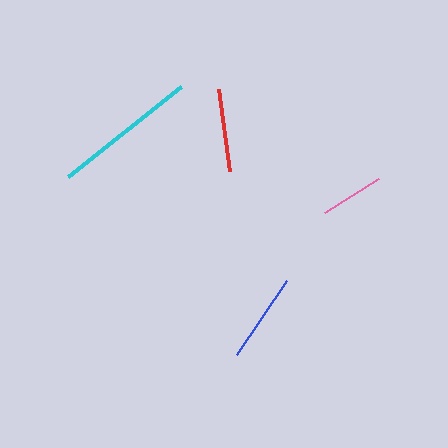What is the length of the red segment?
The red segment is approximately 83 pixels long.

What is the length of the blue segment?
The blue segment is approximately 89 pixels long.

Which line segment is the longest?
The cyan line is the longest at approximately 145 pixels.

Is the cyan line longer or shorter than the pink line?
The cyan line is longer than the pink line.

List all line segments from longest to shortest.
From longest to shortest: cyan, blue, red, pink.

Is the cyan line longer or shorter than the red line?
The cyan line is longer than the red line.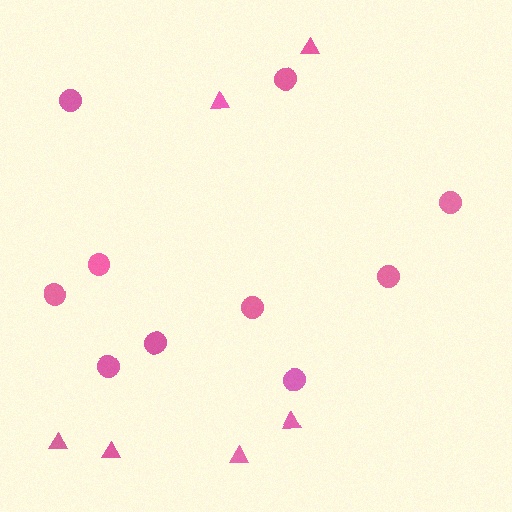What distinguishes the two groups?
There are 2 groups: one group of triangles (6) and one group of circles (10).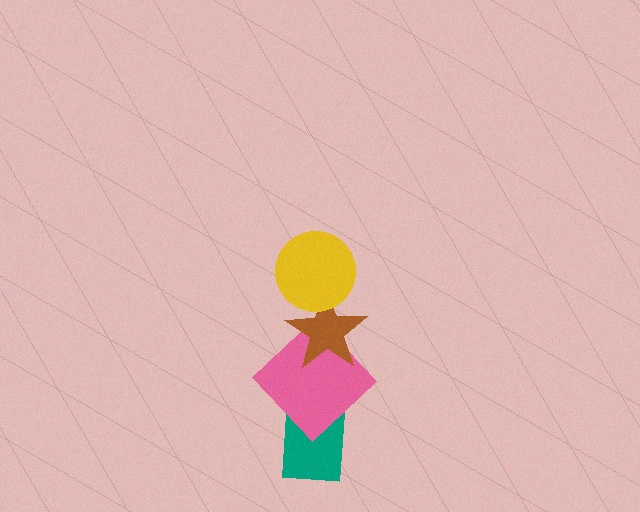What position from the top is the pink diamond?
The pink diamond is 3rd from the top.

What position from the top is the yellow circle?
The yellow circle is 1st from the top.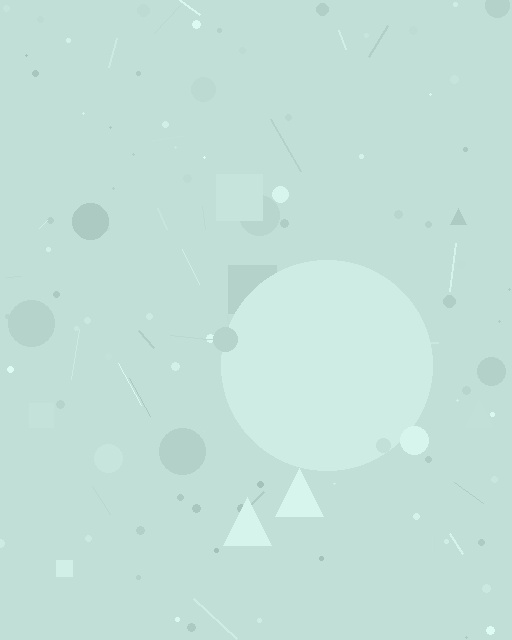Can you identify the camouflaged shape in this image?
The camouflaged shape is a circle.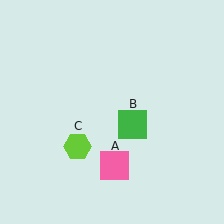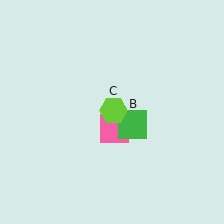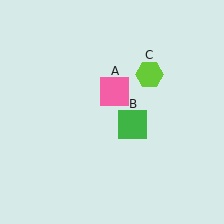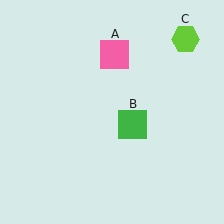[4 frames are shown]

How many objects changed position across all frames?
2 objects changed position: pink square (object A), lime hexagon (object C).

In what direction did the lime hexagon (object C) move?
The lime hexagon (object C) moved up and to the right.